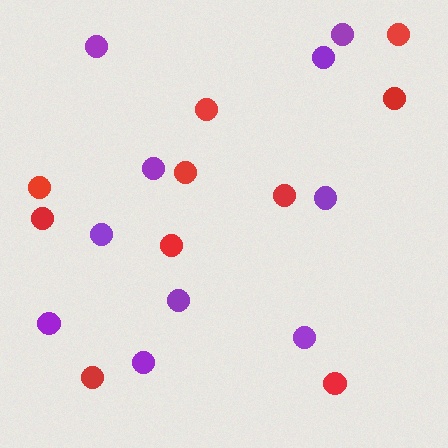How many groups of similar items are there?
There are 2 groups: one group of red circles (10) and one group of purple circles (10).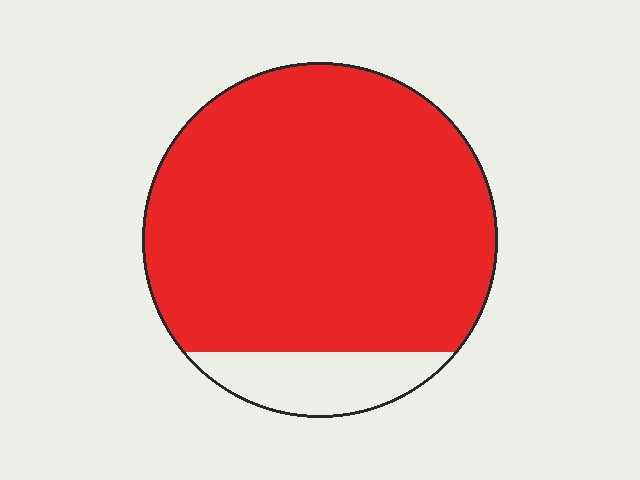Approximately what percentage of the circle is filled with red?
Approximately 85%.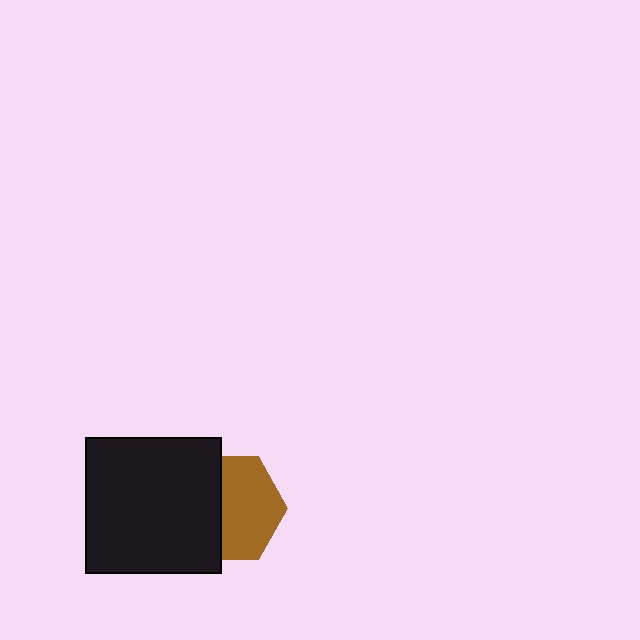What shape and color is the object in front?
The object in front is a black square.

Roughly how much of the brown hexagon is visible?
About half of it is visible (roughly 58%).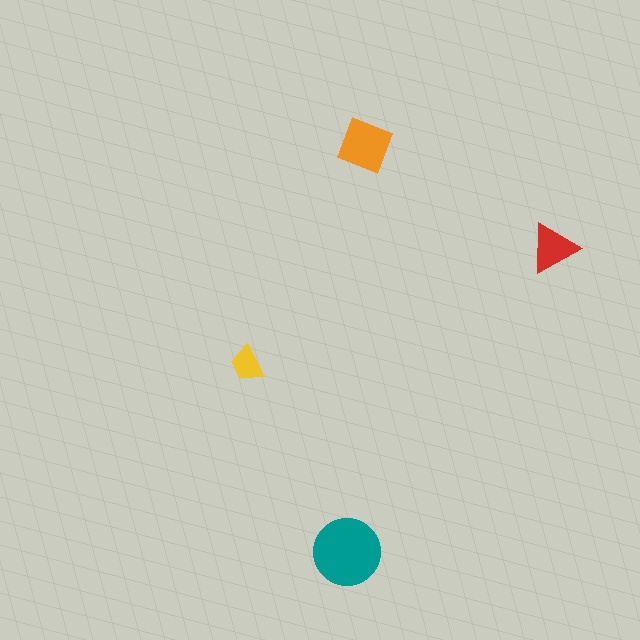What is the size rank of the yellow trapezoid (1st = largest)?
4th.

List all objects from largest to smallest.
The teal circle, the orange square, the red triangle, the yellow trapezoid.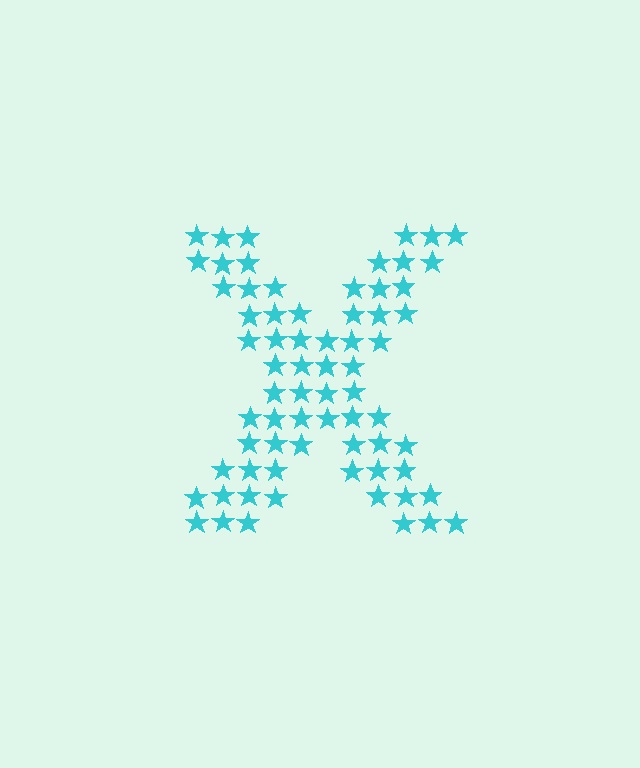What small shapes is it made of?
It is made of small stars.